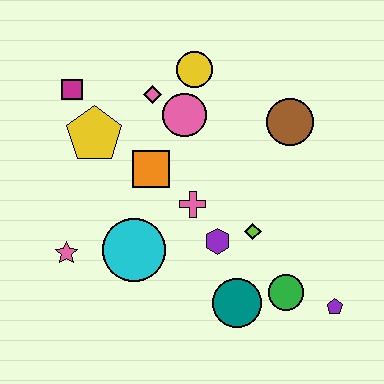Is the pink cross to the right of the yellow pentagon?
Yes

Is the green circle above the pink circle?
No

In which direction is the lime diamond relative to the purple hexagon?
The lime diamond is to the right of the purple hexagon.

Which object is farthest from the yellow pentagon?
The purple pentagon is farthest from the yellow pentagon.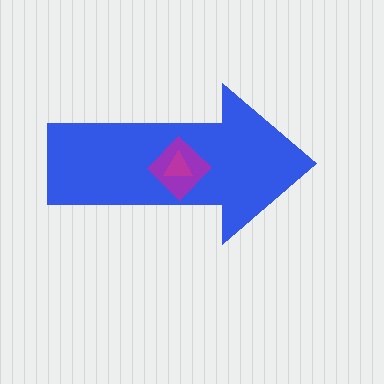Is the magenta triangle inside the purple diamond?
Yes.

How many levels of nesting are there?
3.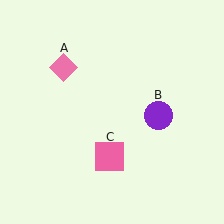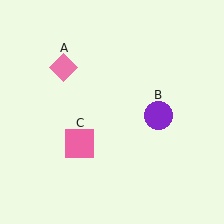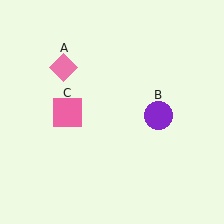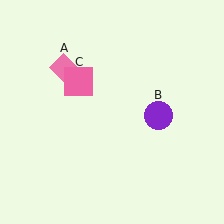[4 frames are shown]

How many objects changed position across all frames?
1 object changed position: pink square (object C).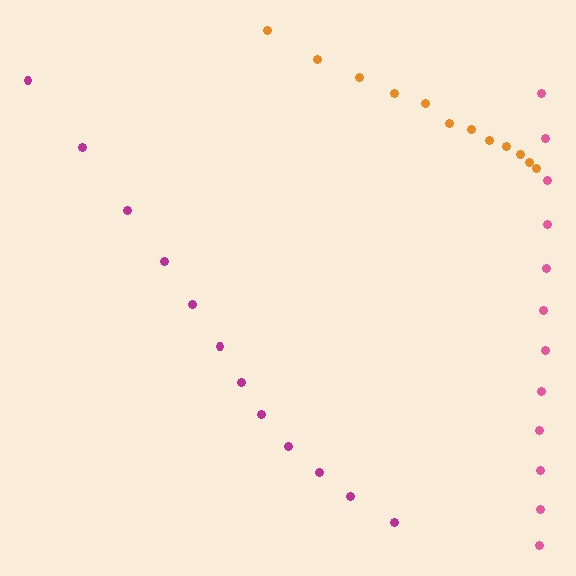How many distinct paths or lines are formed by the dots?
There are 3 distinct paths.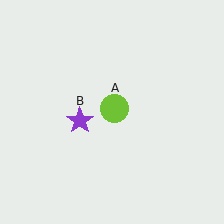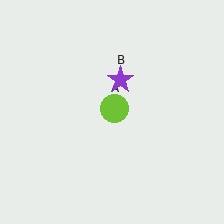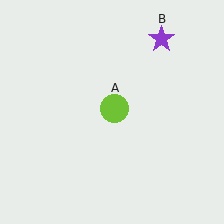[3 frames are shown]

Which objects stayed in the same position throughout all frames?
Lime circle (object A) remained stationary.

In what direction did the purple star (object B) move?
The purple star (object B) moved up and to the right.